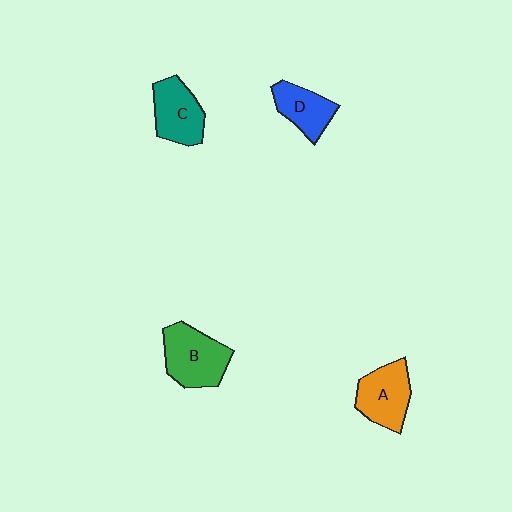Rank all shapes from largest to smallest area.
From largest to smallest: B (green), A (orange), C (teal), D (blue).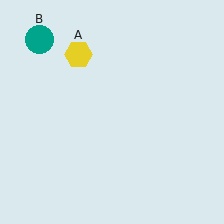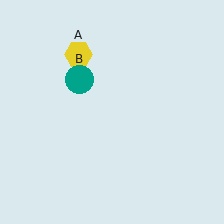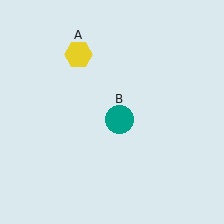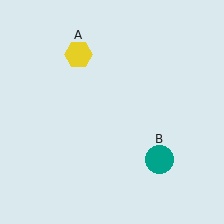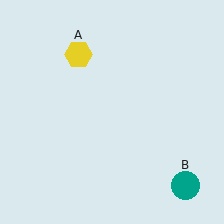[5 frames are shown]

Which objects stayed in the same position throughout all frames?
Yellow hexagon (object A) remained stationary.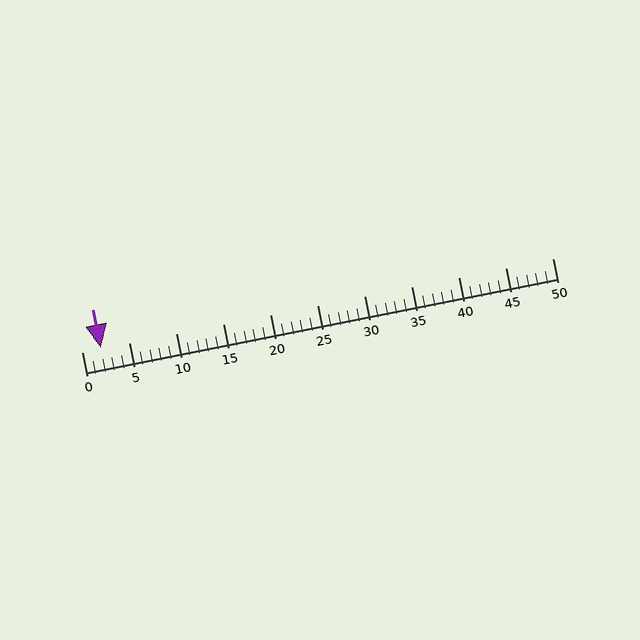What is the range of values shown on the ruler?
The ruler shows values from 0 to 50.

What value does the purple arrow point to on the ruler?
The purple arrow points to approximately 2.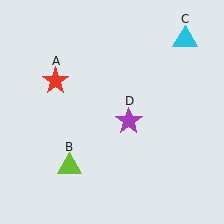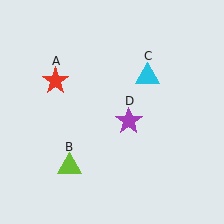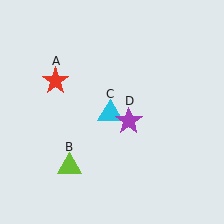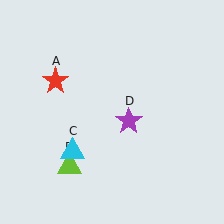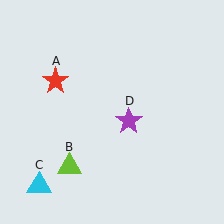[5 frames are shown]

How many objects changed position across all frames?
1 object changed position: cyan triangle (object C).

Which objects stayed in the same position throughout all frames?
Red star (object A) and lime triangle (object B) and purple star (object D) remained stationary.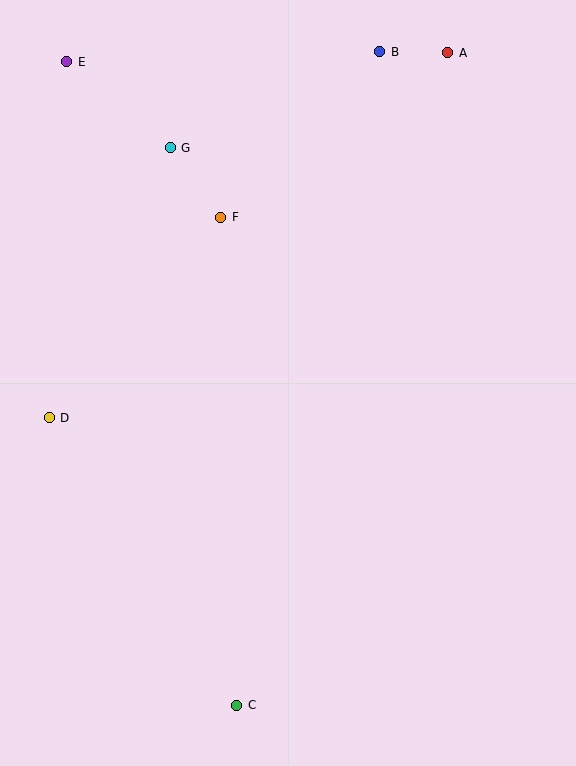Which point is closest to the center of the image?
Point F at (221, 217) is closest to the center.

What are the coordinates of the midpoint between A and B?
The midpoint between A and B is at (414, 52).